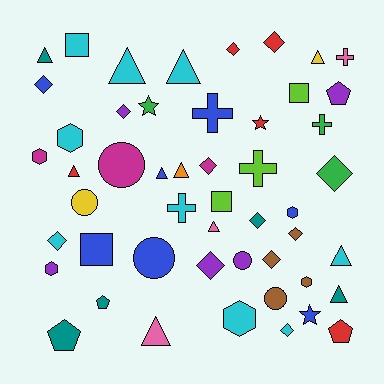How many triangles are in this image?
There are 11 triangles.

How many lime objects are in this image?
There are 3 lime objects.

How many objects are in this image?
There are 50 objects.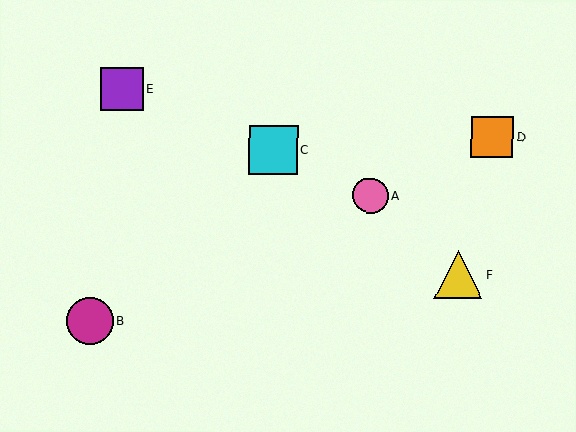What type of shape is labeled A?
Shape A is a pink circle.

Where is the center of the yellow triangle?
The center of the yellow triangle is at (458, 275).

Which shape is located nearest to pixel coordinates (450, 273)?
The yellow triangle (labeled F) at (458, 275) is nearest to that location.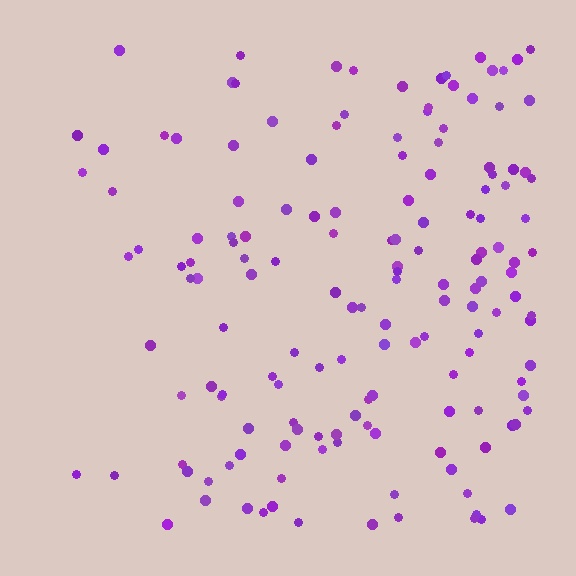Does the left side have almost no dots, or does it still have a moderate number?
Still a moderate number, just noticeably fewer than the right.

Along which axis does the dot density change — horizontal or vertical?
Horizontal.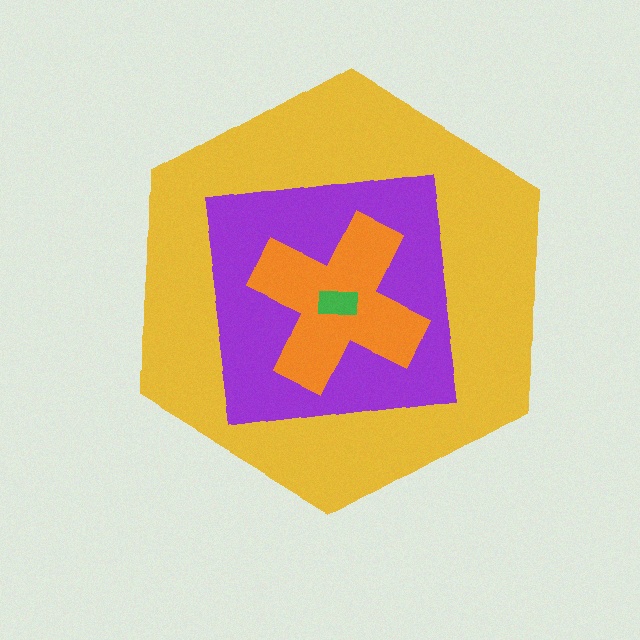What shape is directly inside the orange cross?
The green rectangle.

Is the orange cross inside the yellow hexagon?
Yes.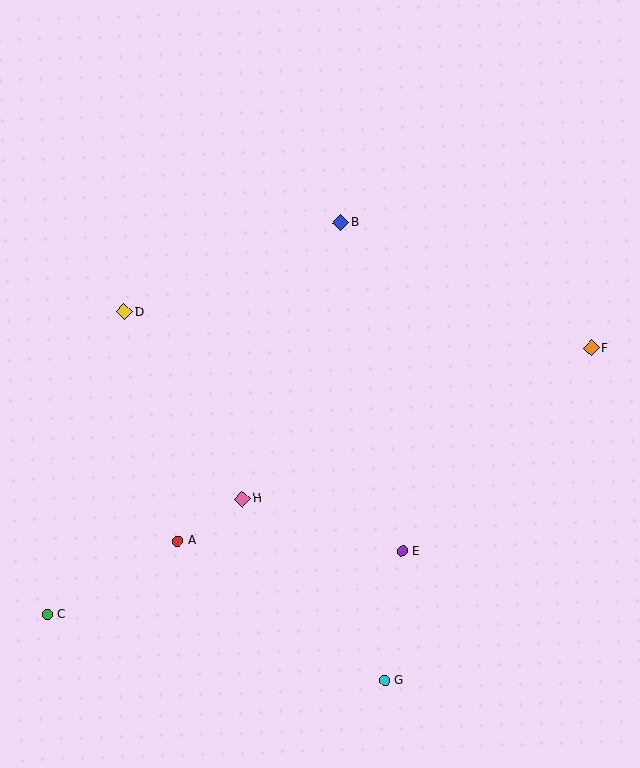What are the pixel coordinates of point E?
Point E is at (403, 551).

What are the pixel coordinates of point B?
Point B is at (341, 222).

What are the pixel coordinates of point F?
Point F is at (591, 348).